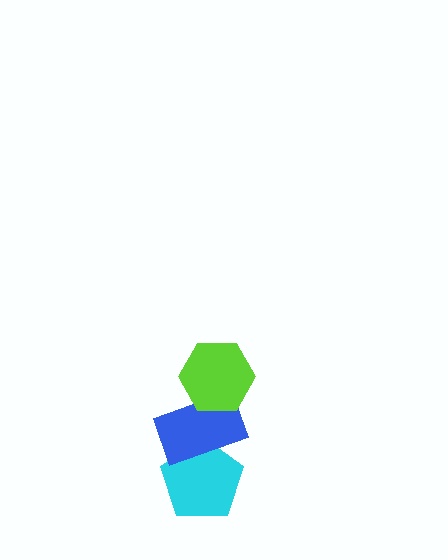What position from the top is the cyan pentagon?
The cyan pentagon is 3rd from the top.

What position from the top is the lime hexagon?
The lime hexagon is 1st from the top.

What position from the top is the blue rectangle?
The blue rectangle is 2nd from the top.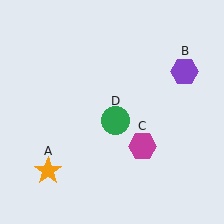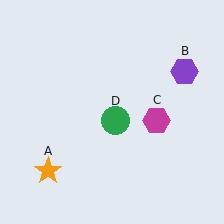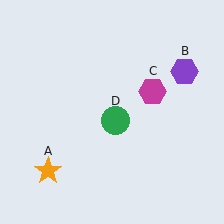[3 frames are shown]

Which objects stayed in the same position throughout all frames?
Orange star (object A) and purple hexagon (object B) and green circle (object D) remained stationary.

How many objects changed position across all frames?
1 object changed position: magenta hexagon (object C).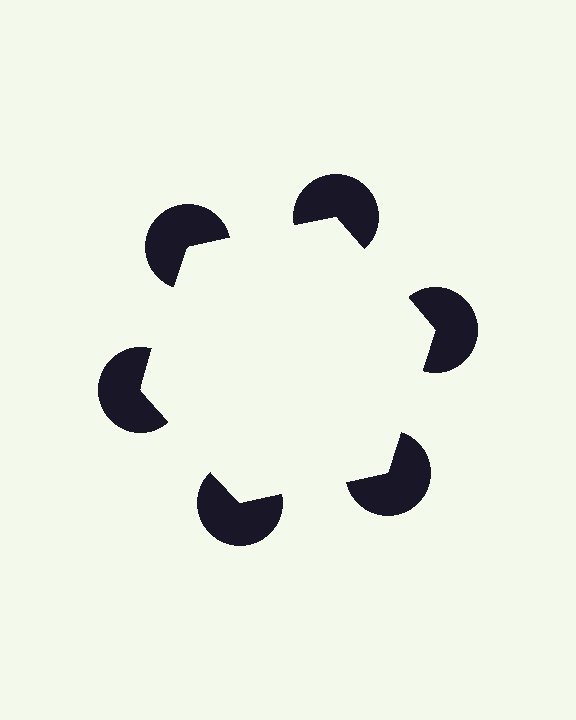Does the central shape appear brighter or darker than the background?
It typically appears slightly brighter than the background, even though no actual brightness change is drawn.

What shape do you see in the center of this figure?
An illusory hexagon — its edges are inferred from the aligned wedge cuts in the pac-man discs, not physically drawn.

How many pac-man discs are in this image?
There are 6 — one at each vertex of the illusory hexagon.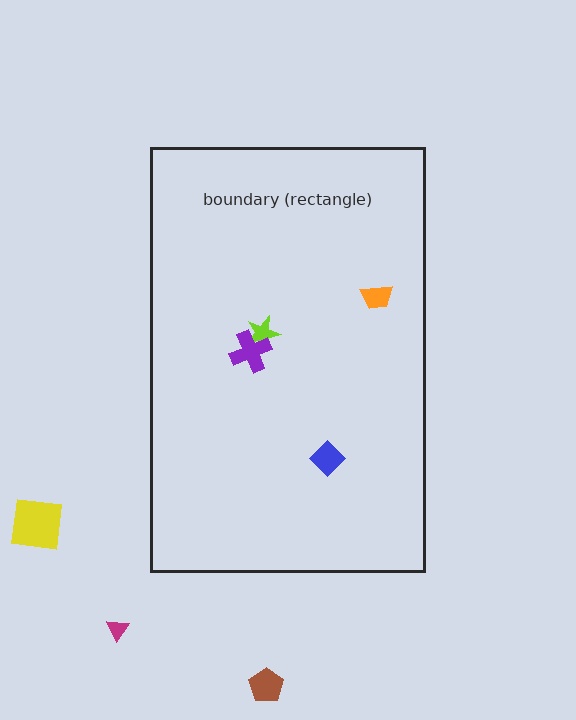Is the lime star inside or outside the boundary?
Inside.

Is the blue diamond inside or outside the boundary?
Inside.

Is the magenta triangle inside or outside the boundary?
Outside.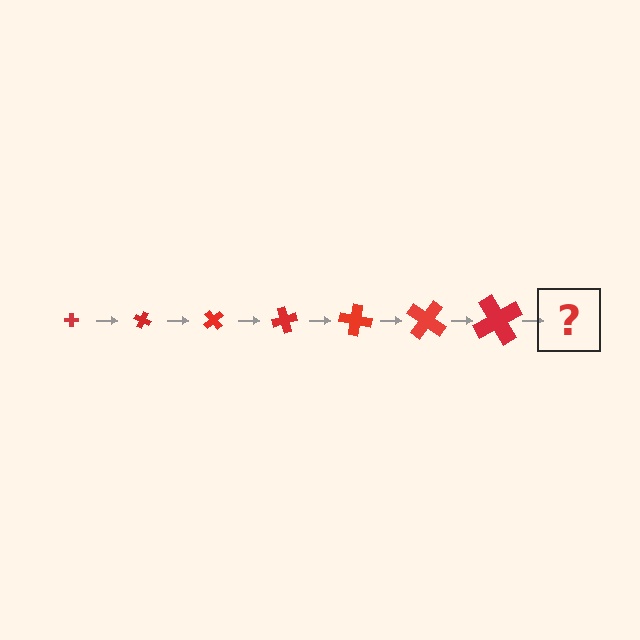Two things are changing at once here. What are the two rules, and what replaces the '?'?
The two rules are that the cross grows larger each step and it rotates 25 degrees each step. The '?' should be a cross, larger than the previous one and rotated 175 degrees from the start.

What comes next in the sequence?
The next element should be a cross, larger than the previous one and rotated 175 degrees from the start.